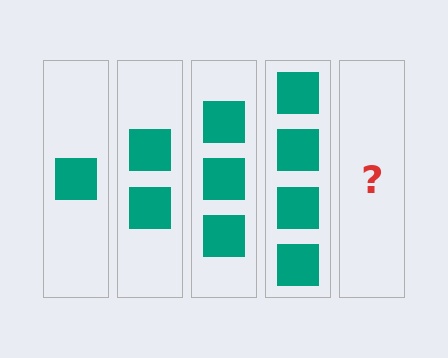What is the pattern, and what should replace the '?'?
The pattern is that each step adds one more square. The '?' should be 5 squares.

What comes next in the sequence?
The next element should be 5 squares.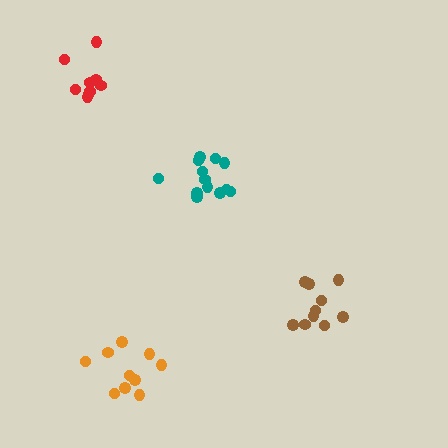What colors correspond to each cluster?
The clusters are colored: teal, red, orange, brown.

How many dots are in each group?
Group 1: 13 dots, Group 2: 9 dots, Group 3: 10 dots, Group 4: 10 dots (42 total).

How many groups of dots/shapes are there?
There are 4 groups.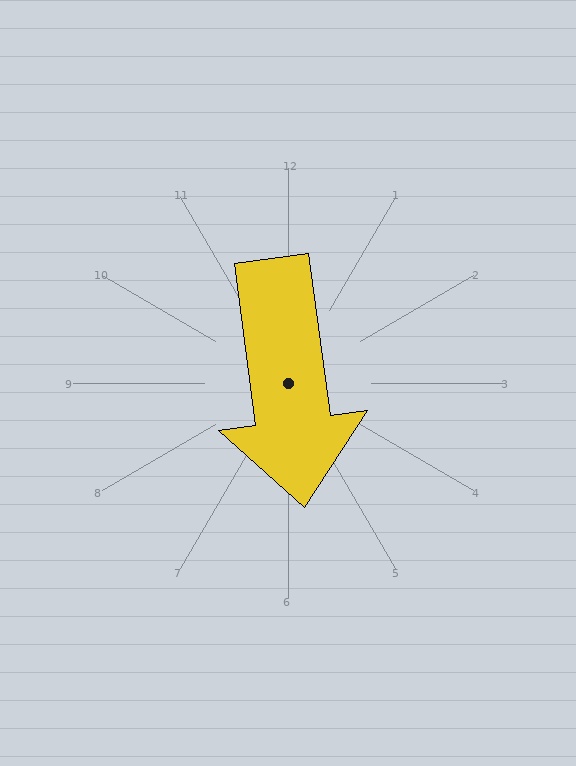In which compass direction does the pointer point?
South.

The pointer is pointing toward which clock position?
Roughly 6 o'clock.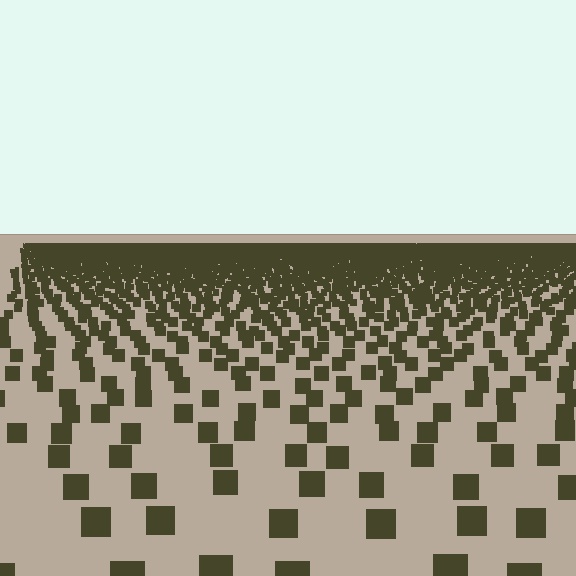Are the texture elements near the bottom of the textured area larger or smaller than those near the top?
Larger. Near the bottom, elements are closer to the viewer and appear at a bigger on-screen size.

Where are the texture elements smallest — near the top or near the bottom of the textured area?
Near the top.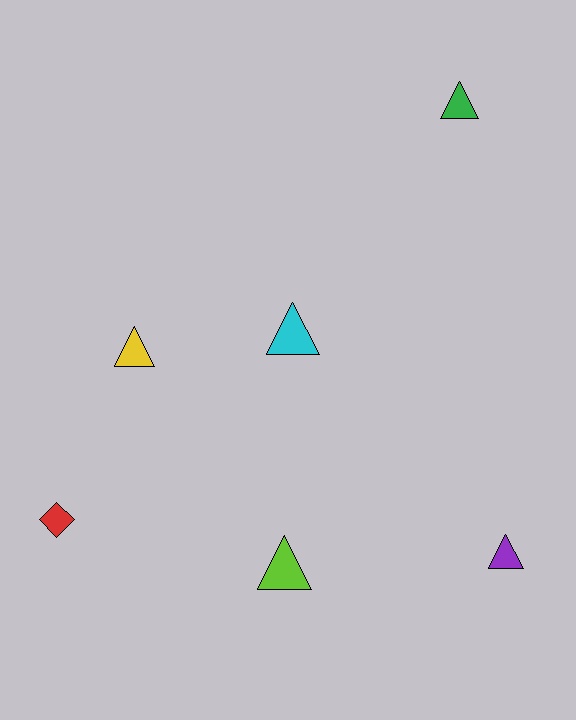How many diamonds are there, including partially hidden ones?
There is 1 diamond.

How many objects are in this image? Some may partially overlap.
There are 6 objects.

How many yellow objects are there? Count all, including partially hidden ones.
There is 1 yellow object.